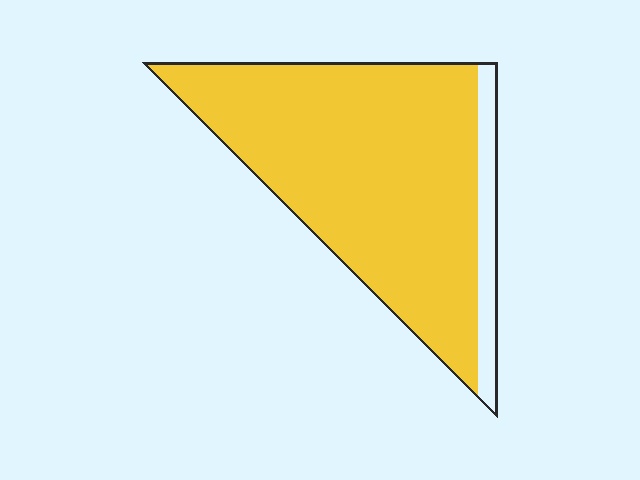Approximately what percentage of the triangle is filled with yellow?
Approximately 90%.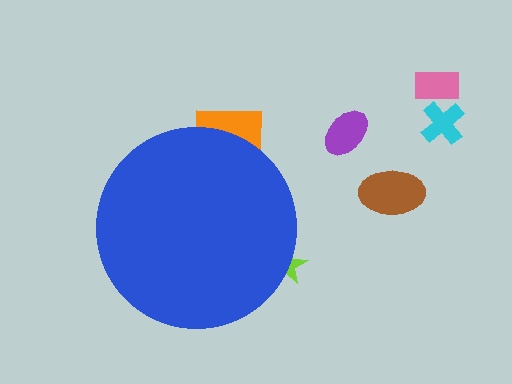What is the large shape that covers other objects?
A blue circle.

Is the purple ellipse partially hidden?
No, the purple ellipse is fully visible.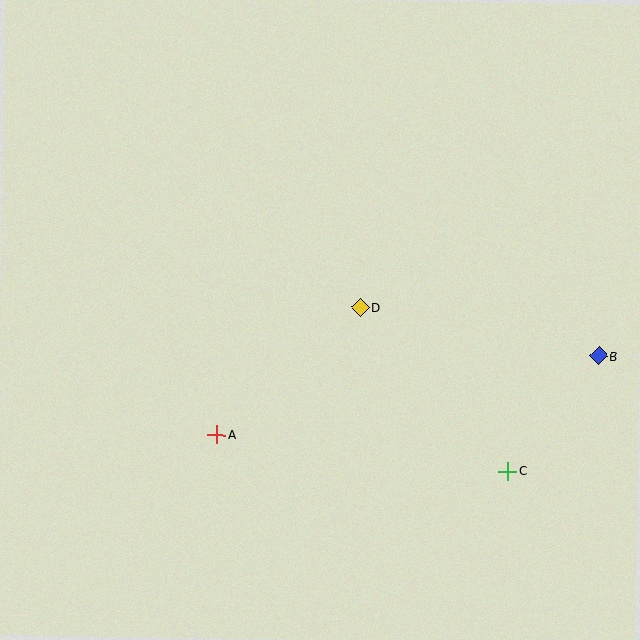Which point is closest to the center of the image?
Point D at (361, 307) is closest to the center.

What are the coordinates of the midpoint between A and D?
The midpoint between A and D is at (289, 371).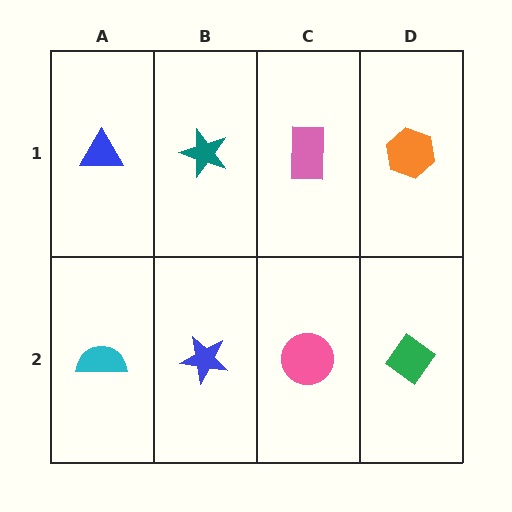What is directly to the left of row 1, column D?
A pink rectangle.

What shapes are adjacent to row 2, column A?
A blue triangle (row 1, column A), a blue star (row 2, column B).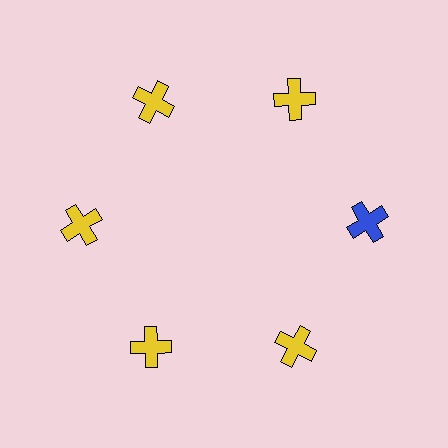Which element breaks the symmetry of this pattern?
The blue cross at roughly the 3 o'clock position breaks the symmetry. All other shapes are yellow crosses.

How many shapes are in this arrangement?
There are 6 shapes arranged in a ring pattern.